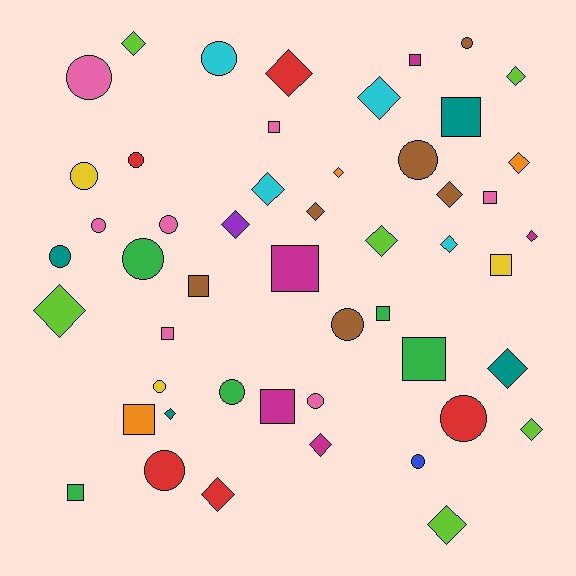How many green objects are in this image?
There are 5 green objects.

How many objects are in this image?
There are 50 objects.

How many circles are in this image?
There are 17 circles.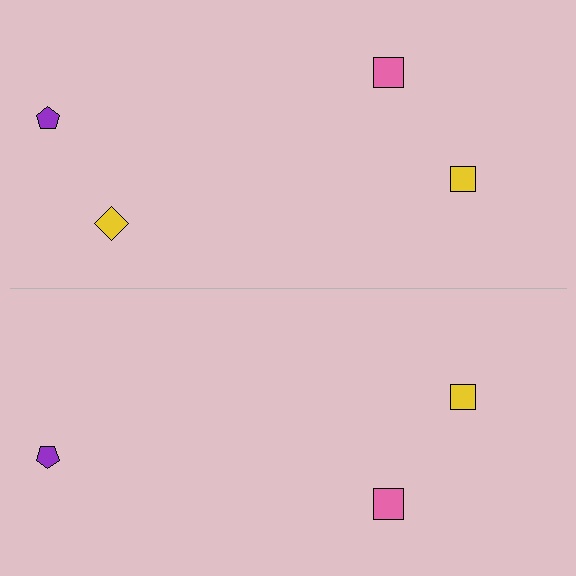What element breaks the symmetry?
A yellow diamond is missing from the bottom side.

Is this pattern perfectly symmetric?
No, the pattern is not perfectly symmetric. A yellow diamond is missing from the bottom side.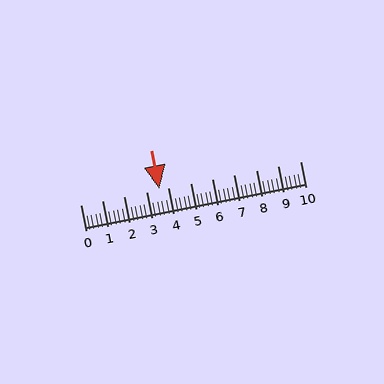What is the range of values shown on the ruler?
The ruler shows values from 0 to 10.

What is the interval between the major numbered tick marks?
The major tick marks are spaced 1 units apart.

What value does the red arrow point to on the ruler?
The red arrow points to approximately 3.6.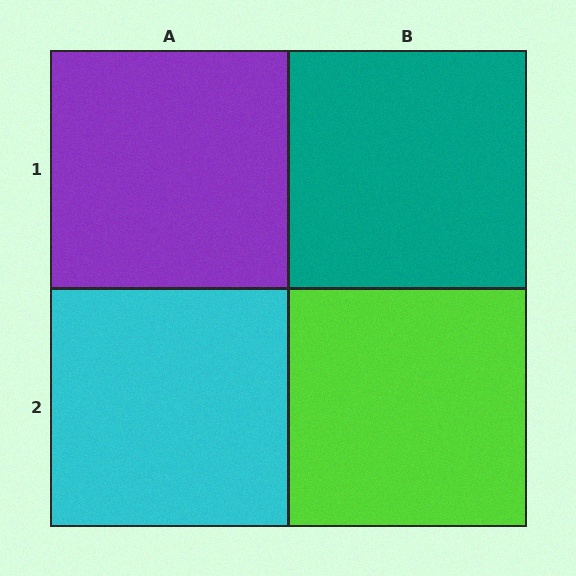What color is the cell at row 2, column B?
Lime.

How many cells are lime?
1 cell is lime.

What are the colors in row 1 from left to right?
Purple, teal.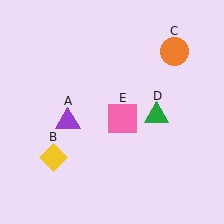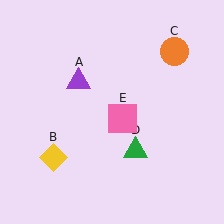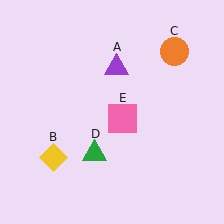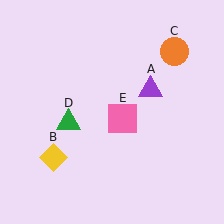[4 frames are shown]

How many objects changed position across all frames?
2 objects changed position: purple triangle (object A), green triangle (object D).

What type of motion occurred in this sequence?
The purple triangle (object A), green triangle (object D) rotated clockwise around the center of the scene.